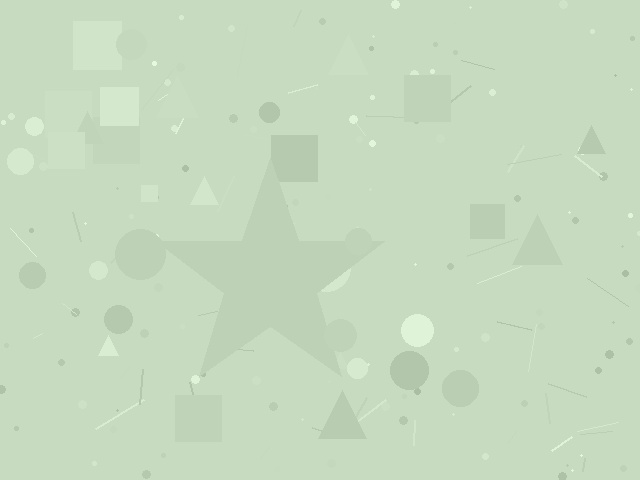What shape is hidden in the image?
A star is hidden in the image.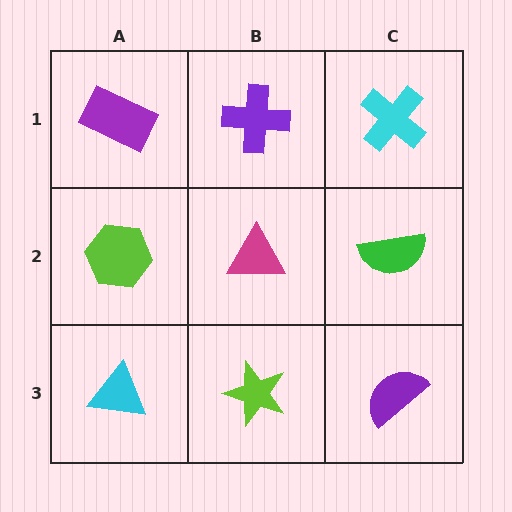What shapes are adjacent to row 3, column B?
A magenta triangle (row 2, column B), a cyan triangle (row 3, column A), a purple semicircle (row 3, column C).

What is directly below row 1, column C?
A green semicircle.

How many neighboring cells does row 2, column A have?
3.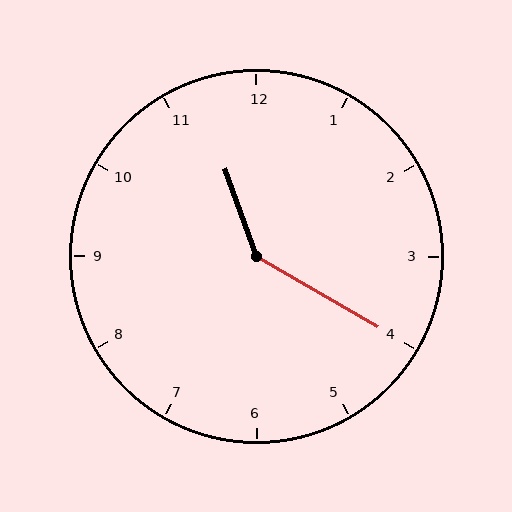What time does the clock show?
11:20.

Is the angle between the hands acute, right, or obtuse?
It is obtuse.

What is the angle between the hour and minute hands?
Approximately 140 degrees.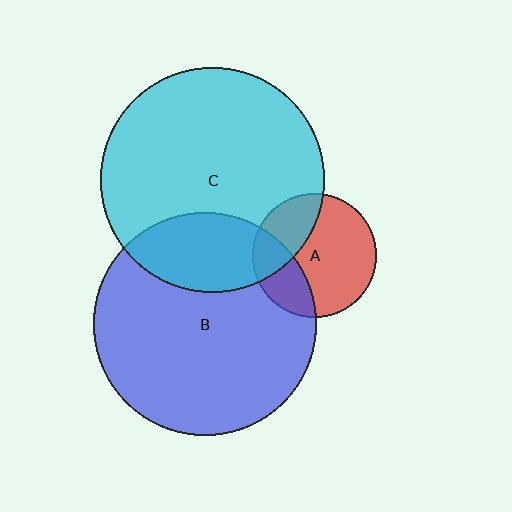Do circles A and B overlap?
Yes.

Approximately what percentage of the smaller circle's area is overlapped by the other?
Approximately 25%.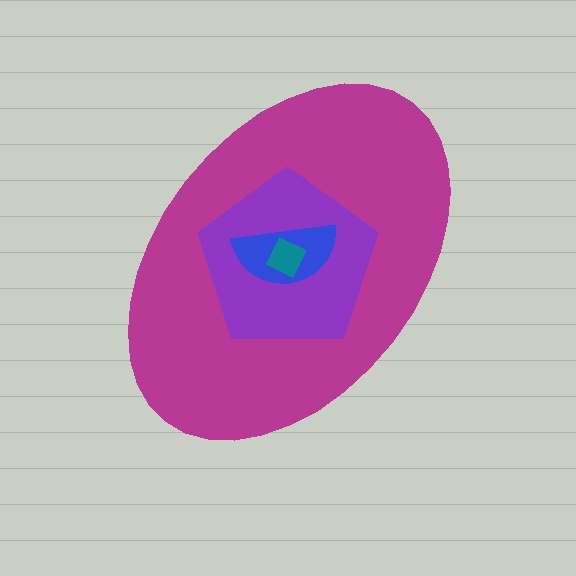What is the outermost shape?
The magenta ellipse.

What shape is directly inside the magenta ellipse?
The purple pentagon.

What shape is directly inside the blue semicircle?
The teal diamond.